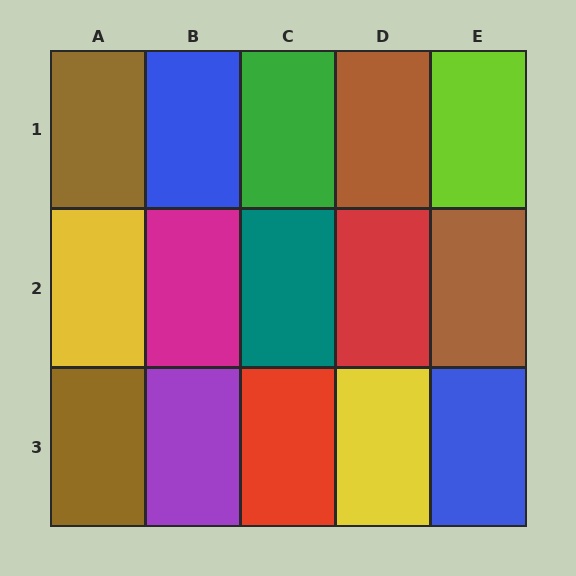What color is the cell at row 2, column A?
Yellow.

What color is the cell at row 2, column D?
Red.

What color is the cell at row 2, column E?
Brown.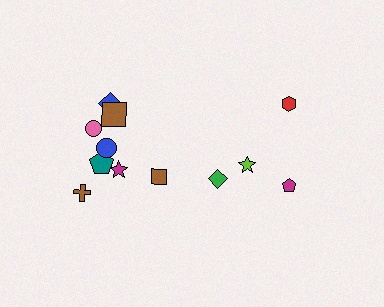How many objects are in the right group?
There are 4 objects.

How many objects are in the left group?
There are 8 objects.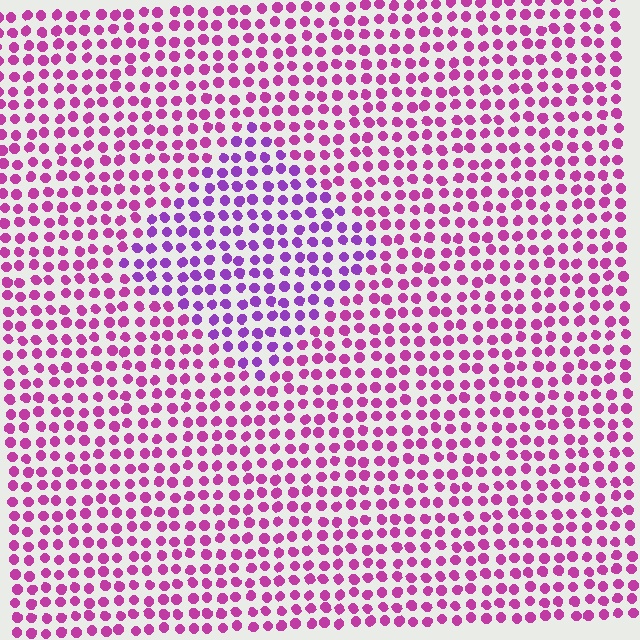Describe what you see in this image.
The image is filled with small magenta elements in a uniform arrangement. A diamond-shaped region is visible where the elements are tinted to a slightly different hue, forming a subtle color boundary.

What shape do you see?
I see a diamond.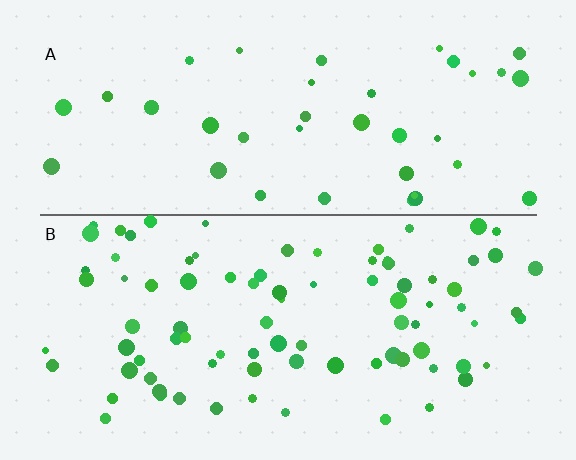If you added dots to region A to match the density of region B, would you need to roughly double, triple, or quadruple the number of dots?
Approximately double.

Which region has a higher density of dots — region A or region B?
B (the bottom).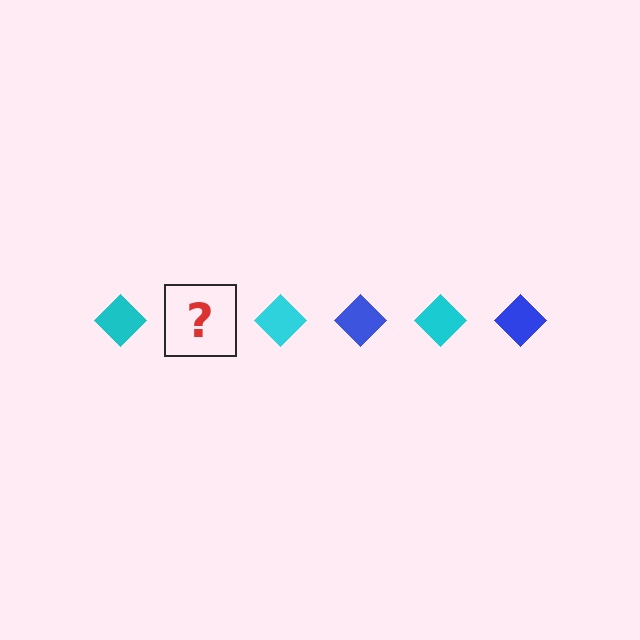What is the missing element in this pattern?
The missing element is a blue diamond.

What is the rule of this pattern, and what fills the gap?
The rule is that the pattern cycles through cyan, blue diamonds. The gap should be filled with a blue diamond.